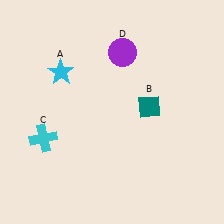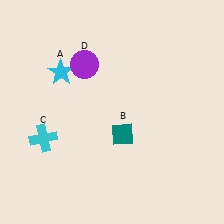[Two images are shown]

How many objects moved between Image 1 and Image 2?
2 objects moved between the two images.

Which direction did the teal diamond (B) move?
The teal diamond (B) moved down.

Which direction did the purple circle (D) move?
The purple circle (D) moved left.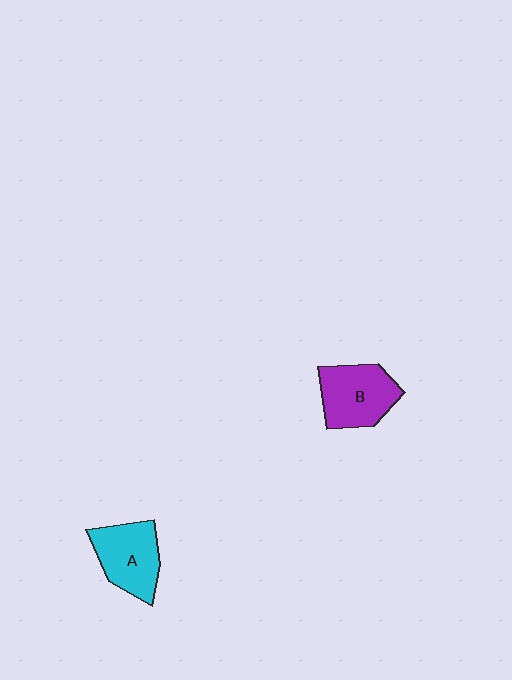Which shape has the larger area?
Shape B (purple).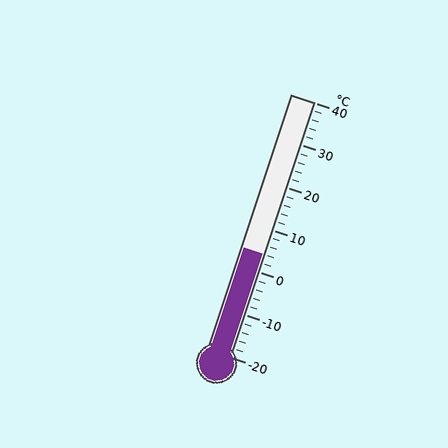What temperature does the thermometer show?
The thermometer shows approximately 4°C.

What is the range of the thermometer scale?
The thermometer scale ranges from -20°C to 40°C.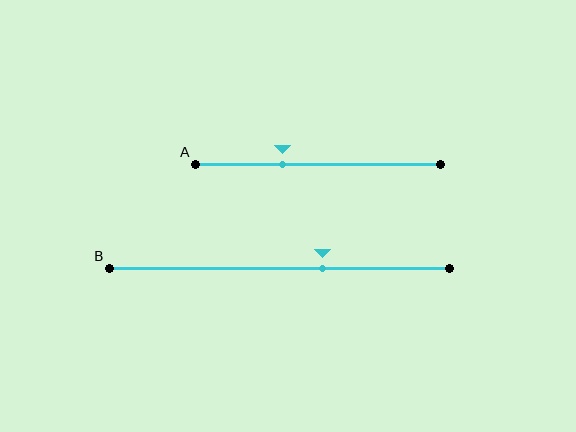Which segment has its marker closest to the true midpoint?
Segment B has its marker closest to the true midpoint.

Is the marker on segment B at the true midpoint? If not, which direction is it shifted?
No, the marker on segment B is shifted to the right by about 13% of the segment length.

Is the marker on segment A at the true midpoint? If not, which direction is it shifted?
No, the marker on segment A is shifted to the left by about 14% of the segment length.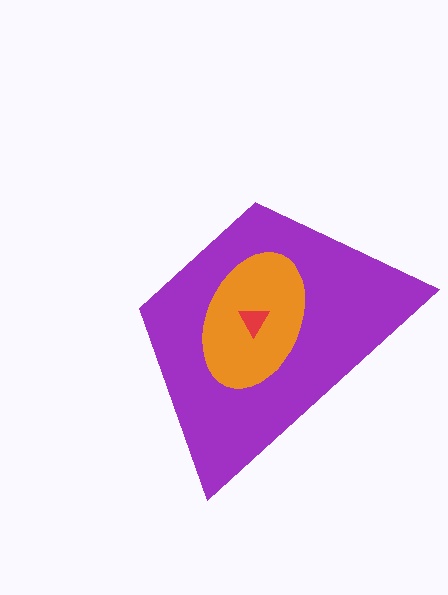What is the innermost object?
The red triangle.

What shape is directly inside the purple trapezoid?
The orange ellipse.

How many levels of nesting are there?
3.